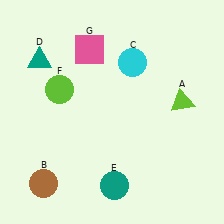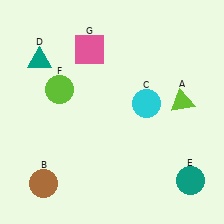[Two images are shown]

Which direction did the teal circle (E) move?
The teal circle (E) moved right.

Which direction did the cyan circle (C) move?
The cyan circle (C) moved down.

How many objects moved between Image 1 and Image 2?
2 objects moved between the two images.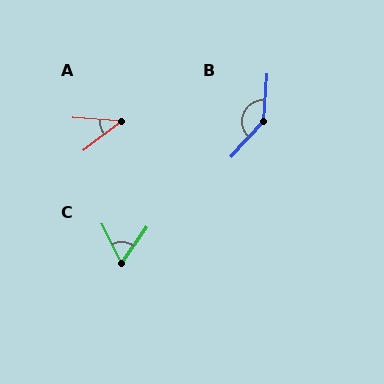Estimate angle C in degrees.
Approximately 61 degrees.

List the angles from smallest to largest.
A (42°), C (61°), B (142°).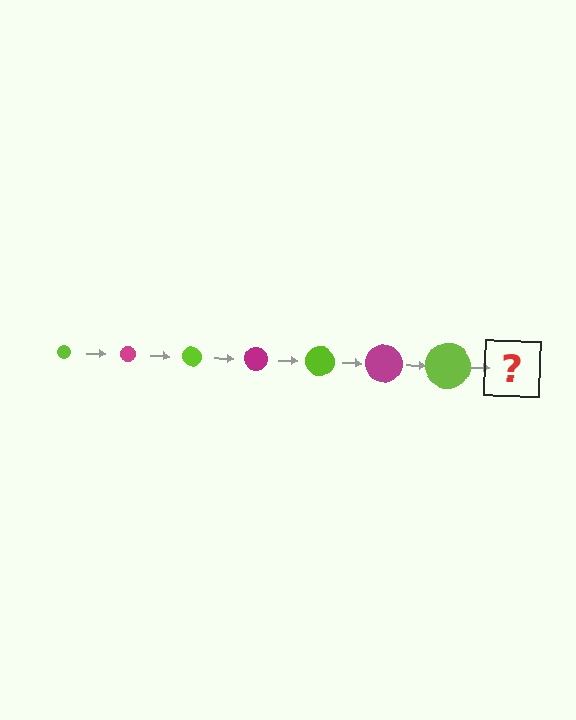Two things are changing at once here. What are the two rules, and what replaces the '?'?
The two rules are that the circle grows larger each step and the color cycles through lime and magenta. The '?' should be a magenta circle, larger than the previous one.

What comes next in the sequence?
The next element should be a magenta circle, larger than the previous one.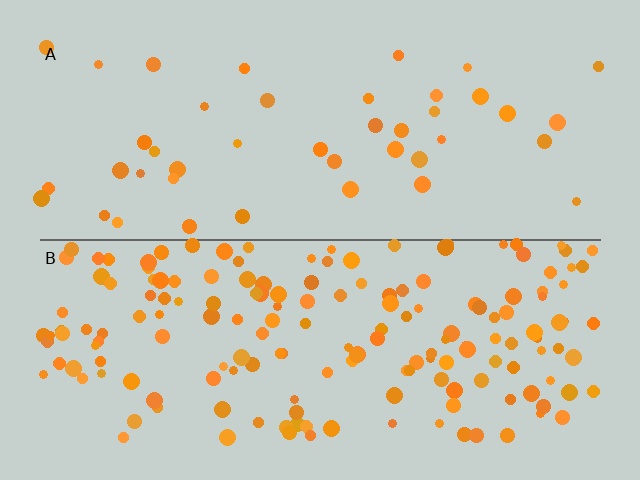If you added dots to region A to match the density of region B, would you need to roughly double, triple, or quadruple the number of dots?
Approximately quadruple.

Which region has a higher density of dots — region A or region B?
B (the bottom).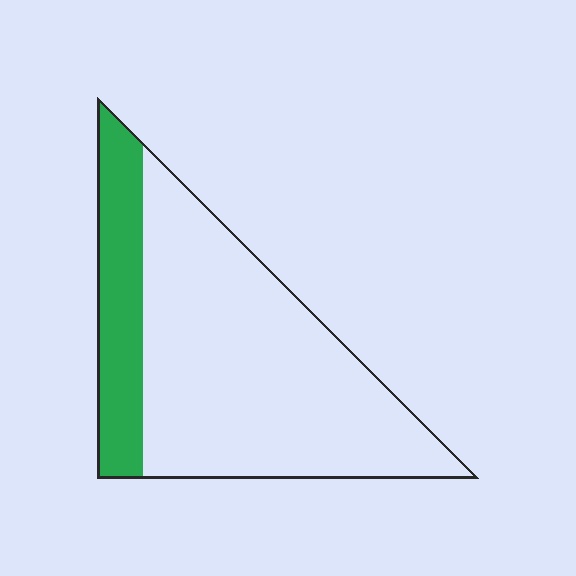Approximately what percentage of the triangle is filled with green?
Approximately 25%.